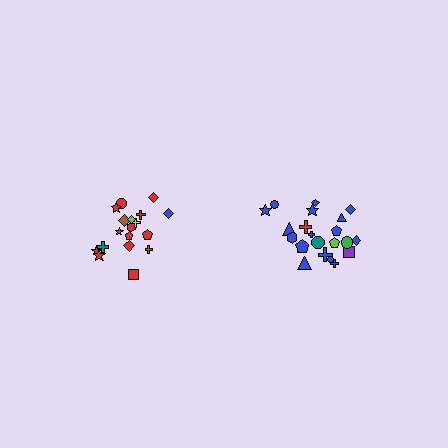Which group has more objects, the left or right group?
The right group.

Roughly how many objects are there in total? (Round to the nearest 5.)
Roughly 40 objects in total.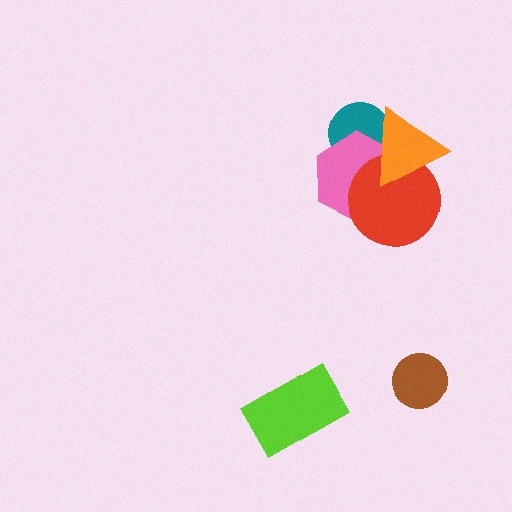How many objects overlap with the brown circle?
0 objects overlap with the brown circle.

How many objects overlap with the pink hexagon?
3 objects overlap with the pink hexagon.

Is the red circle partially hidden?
Yes, it is partially covered by another shape.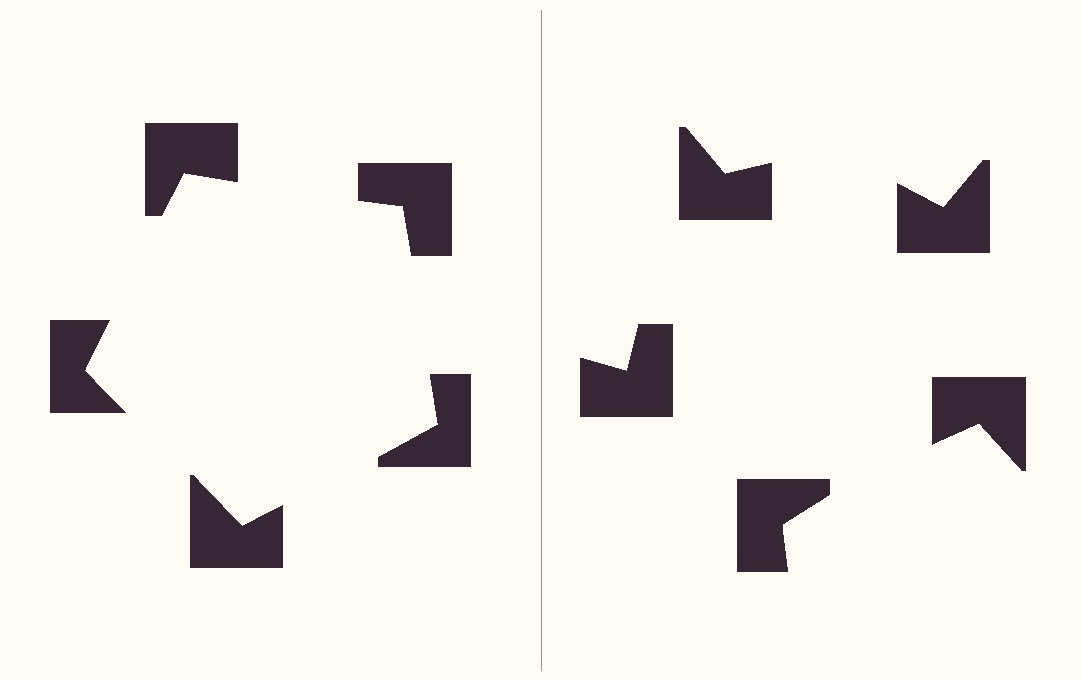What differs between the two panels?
The notched squares are positioned identically on both sides; only the wedge orientations differ. On the left they align to a pentagon; on the right they are misaligned.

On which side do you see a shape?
An illusory pentagon appears on the left side. On the right side the wedge cuts are rotated, so no coherent shape forms.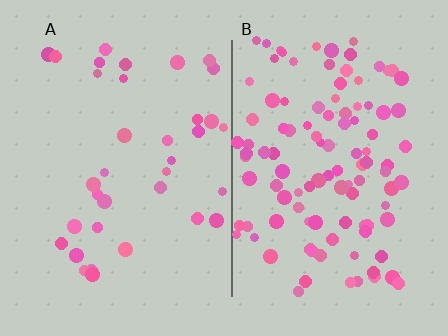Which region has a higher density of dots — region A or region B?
B (the right).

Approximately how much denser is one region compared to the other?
Approximately 3.1× — region B over region A.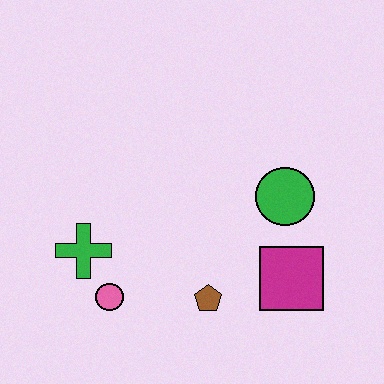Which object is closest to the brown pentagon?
The magenta square is closest to the brown pentagon.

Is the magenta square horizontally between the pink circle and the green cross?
No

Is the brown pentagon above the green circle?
No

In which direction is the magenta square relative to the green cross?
The magenta square is to the right of the green cross.